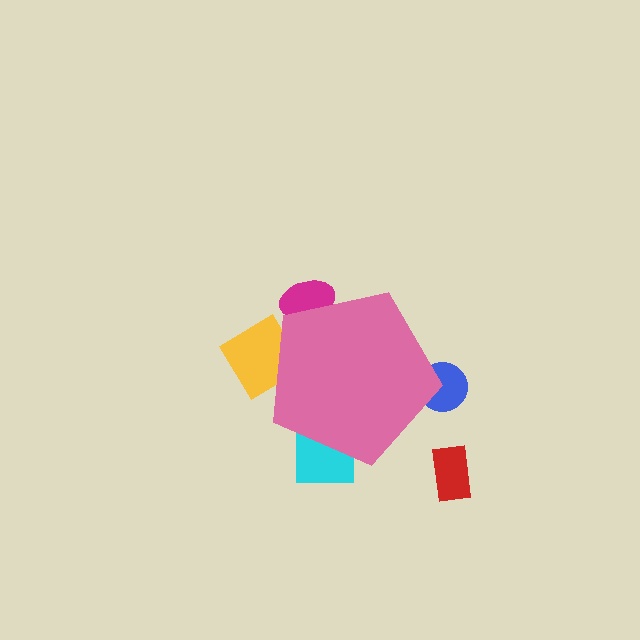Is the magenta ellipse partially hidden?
Yes, the magenta ellipse is partially hidden behind the pink pentagon.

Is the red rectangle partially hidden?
No, the red rectangle is fully visible.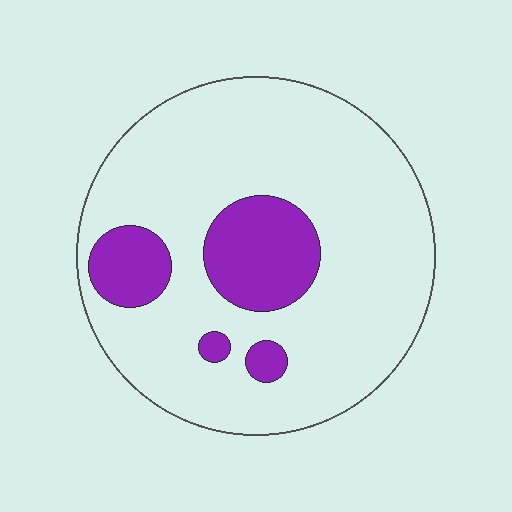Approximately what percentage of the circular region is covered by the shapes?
Approximately 20%.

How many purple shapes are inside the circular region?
4.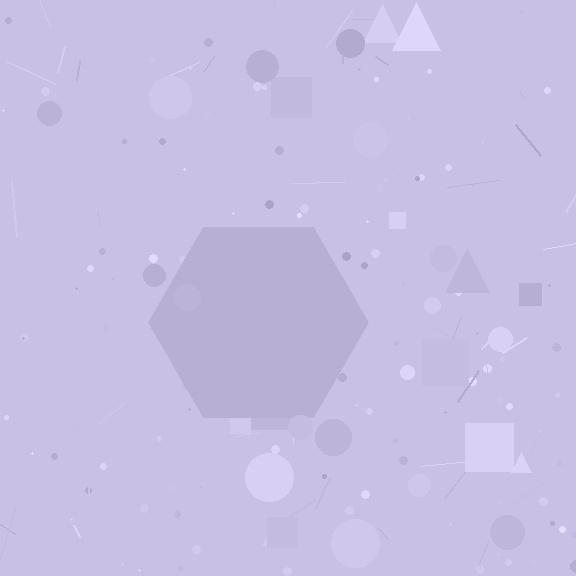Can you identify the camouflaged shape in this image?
The camouflaged shape is a hexagon.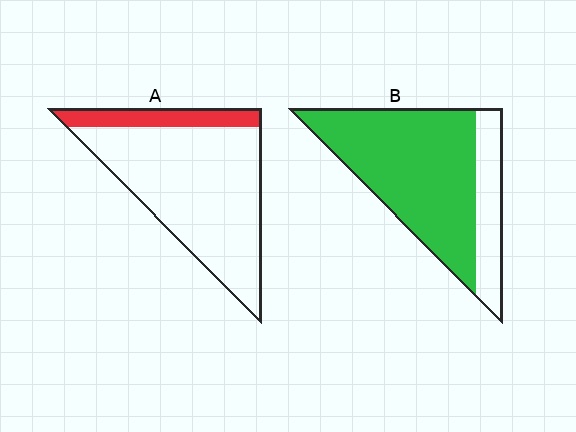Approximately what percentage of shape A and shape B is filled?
A is approximately 15% and B is approximately 75%.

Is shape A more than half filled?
No.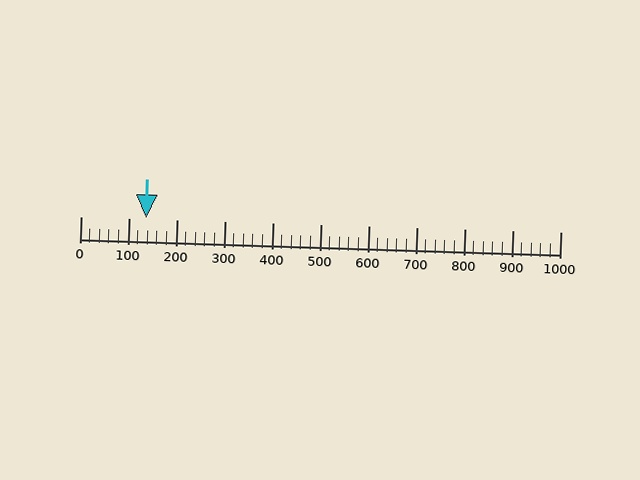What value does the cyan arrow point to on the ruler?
The cyan arrow points to approximately 137.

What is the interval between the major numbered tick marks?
The major tick marks are spaced 100 units apart.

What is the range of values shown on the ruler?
The ruler shows values from 0 to 1000.